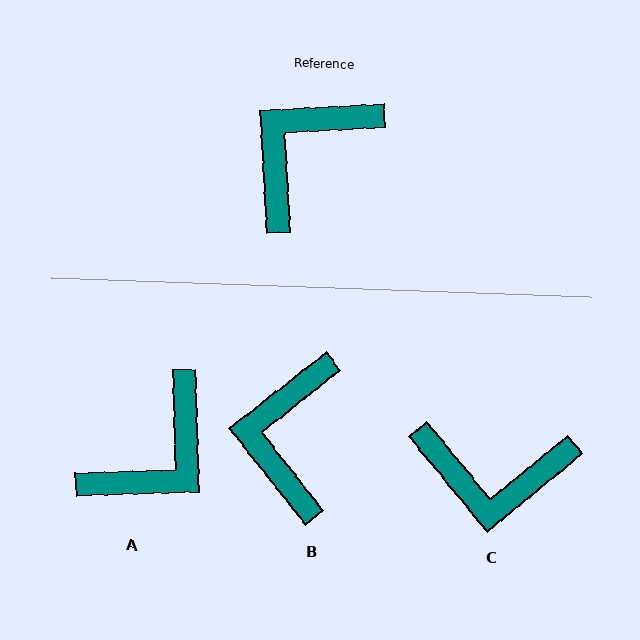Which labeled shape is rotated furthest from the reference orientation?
A, about 179 degrees away.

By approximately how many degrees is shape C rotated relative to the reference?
Approximately 126 degrees counter-clockwise.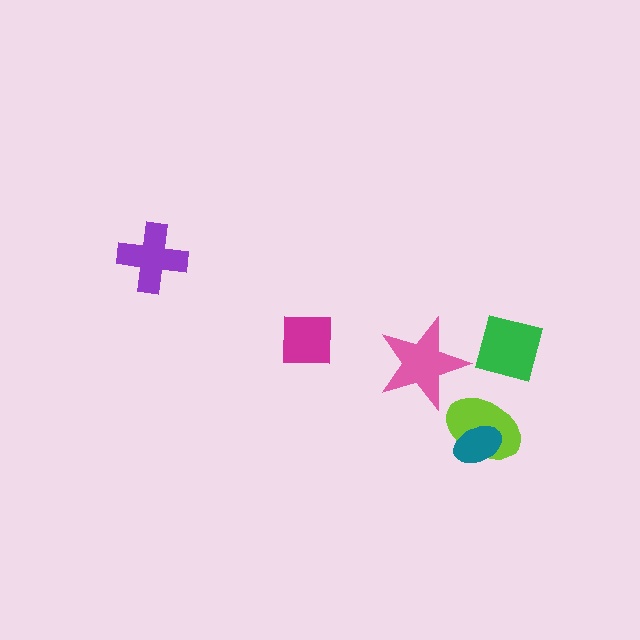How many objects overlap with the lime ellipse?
1 object overlaps with the lime ellipse.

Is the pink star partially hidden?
No, no other shape covers it.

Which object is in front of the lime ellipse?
The teal ellipse is in front of the lime ellipse.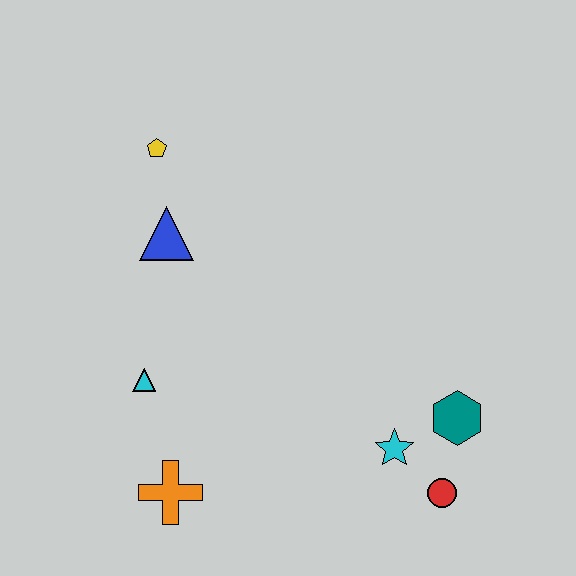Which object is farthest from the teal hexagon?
The yellow pentagon is farthest from the teal hexagon.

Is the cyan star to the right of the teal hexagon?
No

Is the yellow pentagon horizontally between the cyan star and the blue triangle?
No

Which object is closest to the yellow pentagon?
The blue triangle is closest to the yellow pentagon.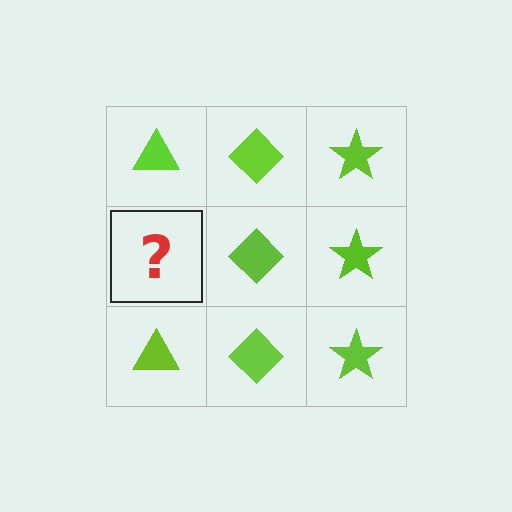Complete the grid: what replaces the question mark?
The question mark should be replaced with a lime triangle.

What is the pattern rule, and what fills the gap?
The rule is that each column has a consistent shape. The gap should be filled with a lime triangle.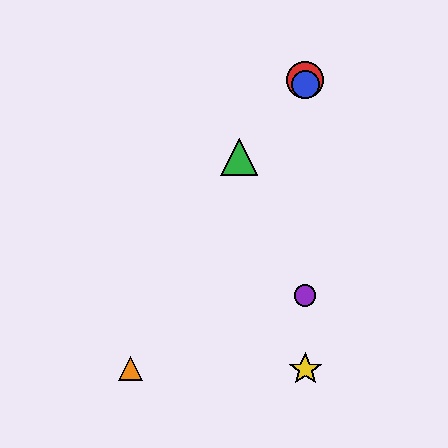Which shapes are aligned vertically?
The red circle, the blue circle, the yellow star, the purple circle are aligned vertically.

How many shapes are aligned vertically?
4 shapes (the red circle, the blue circle, the yellow star, the purple circle) are aligned vertically.